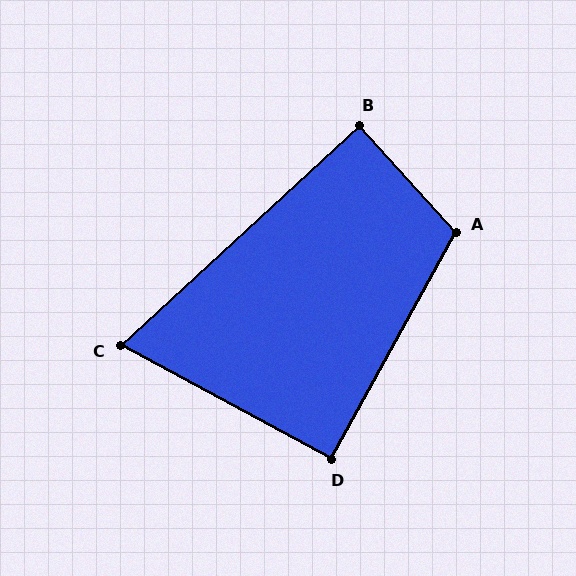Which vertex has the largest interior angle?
A, at approximately 109 degrees.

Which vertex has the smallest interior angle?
C, at approximately 71 degrees.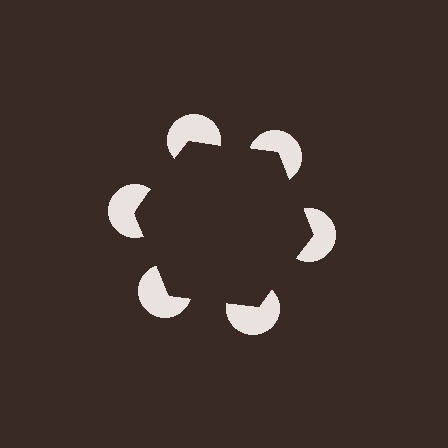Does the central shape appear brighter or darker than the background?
It typically appears slightly darker than the background, even though no actual brightness change is drawn.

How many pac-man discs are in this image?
There are 6 — one at each vertex of the illusory hexagon.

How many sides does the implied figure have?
6 sides.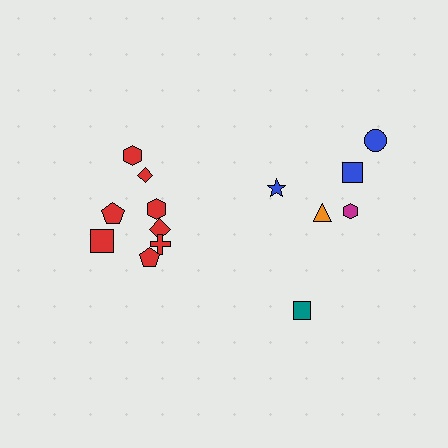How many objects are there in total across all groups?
There are 14 objects.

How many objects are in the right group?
There are 6 objects.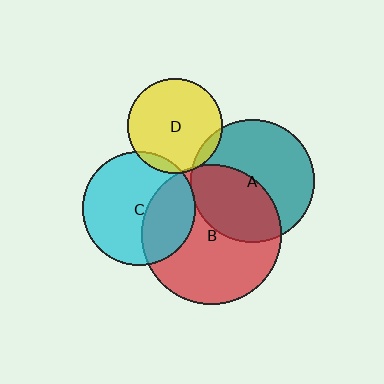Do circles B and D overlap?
Yes.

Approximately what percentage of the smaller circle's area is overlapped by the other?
Approximately 5%.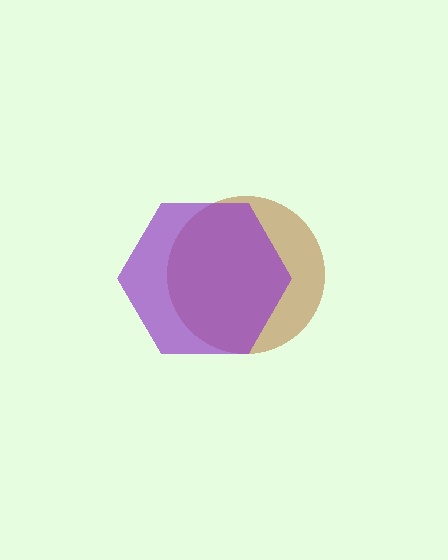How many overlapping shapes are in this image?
There are 2 overlapping shapes in the image.